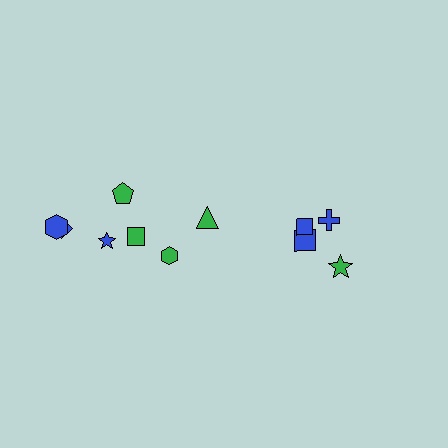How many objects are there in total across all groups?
There are 11 objects.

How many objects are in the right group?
There are 4 objects.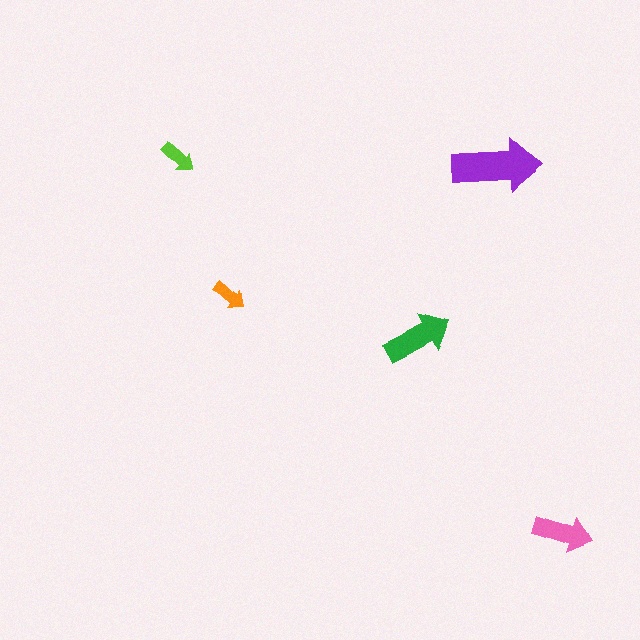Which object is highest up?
The lime arrow is topmost.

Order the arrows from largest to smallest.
the purple one, the green one, the pink one, the lime one, the orange one.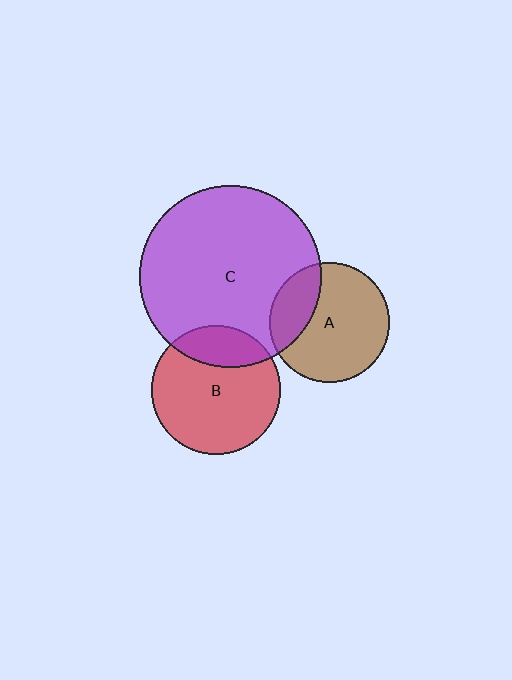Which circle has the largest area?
Circle C (purple).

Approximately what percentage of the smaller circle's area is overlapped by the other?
Approximately 20%.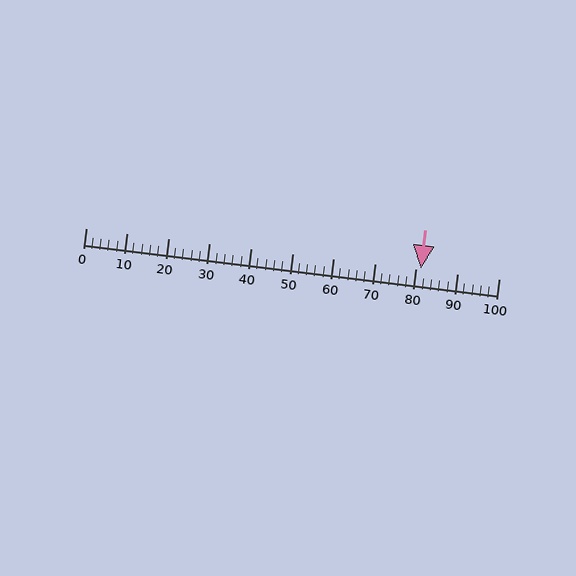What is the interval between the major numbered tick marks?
The major tick marks are spaced 10 units apart.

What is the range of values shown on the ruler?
The ruler shows values from 0 to 100.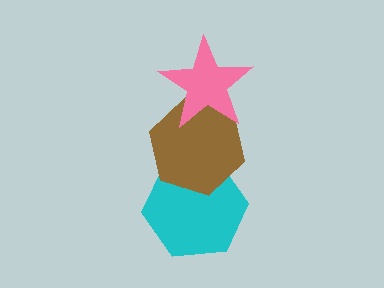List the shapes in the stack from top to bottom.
From top to bottom: the pink star, the brown hexagon, the cyan hexagon.